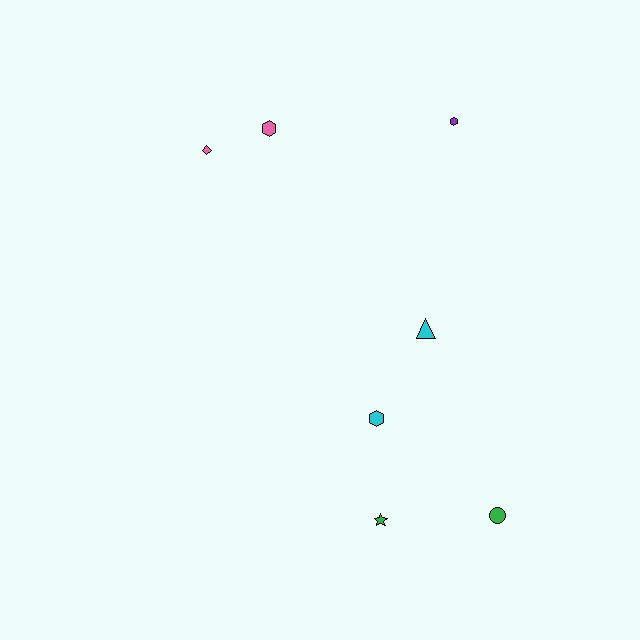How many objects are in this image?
There are 7 objects.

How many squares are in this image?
There are no squares.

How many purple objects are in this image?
There is 1 purple object.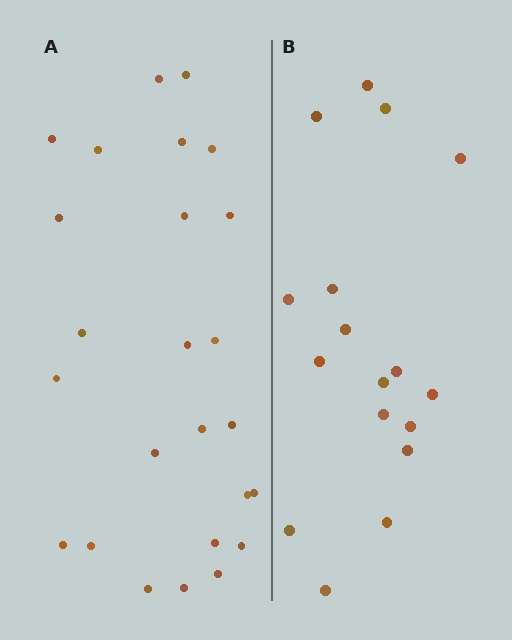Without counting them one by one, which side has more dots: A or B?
Region A (the left region) has more dots.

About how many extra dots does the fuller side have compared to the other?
Region A has roughly 8 or so more dots than region B.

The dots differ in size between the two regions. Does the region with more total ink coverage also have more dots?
No. Region B has more total ink coverage because its dots are larger, but region A actually contains more individual dots. Total area can be misleading — the number of items is what matters here.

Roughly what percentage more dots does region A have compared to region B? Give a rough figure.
About 45% more.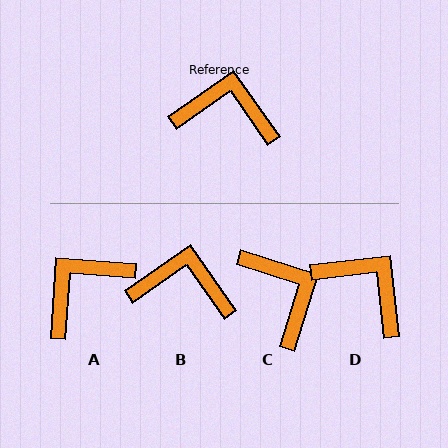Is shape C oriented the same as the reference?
No, it is off by about 52 degrees.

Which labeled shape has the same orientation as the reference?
B.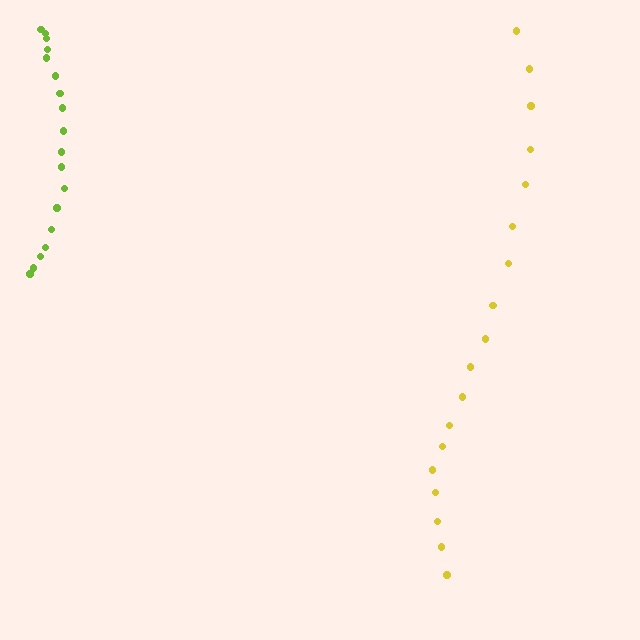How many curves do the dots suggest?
There are 2 distinct paths.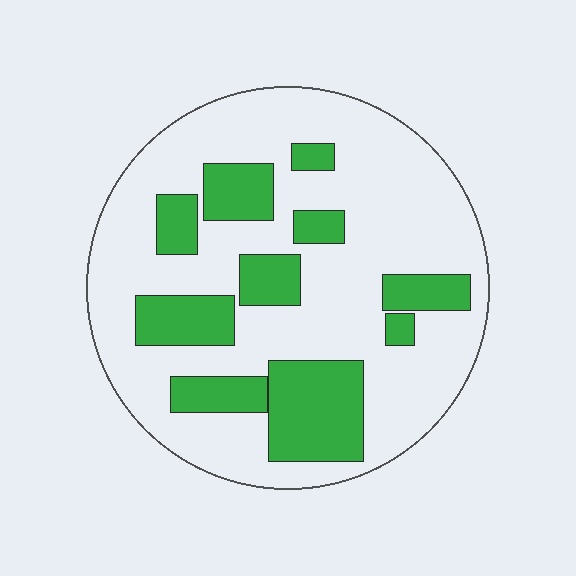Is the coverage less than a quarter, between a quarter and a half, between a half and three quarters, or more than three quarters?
Between a quarter and a half.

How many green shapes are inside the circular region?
10.